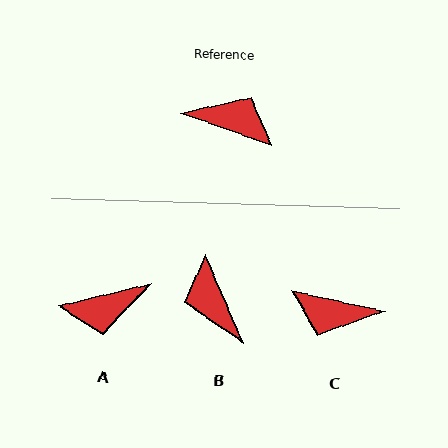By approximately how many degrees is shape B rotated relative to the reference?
Approximately 133 degrees counter-clockwise.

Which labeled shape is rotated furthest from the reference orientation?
C, about 173 degrees away.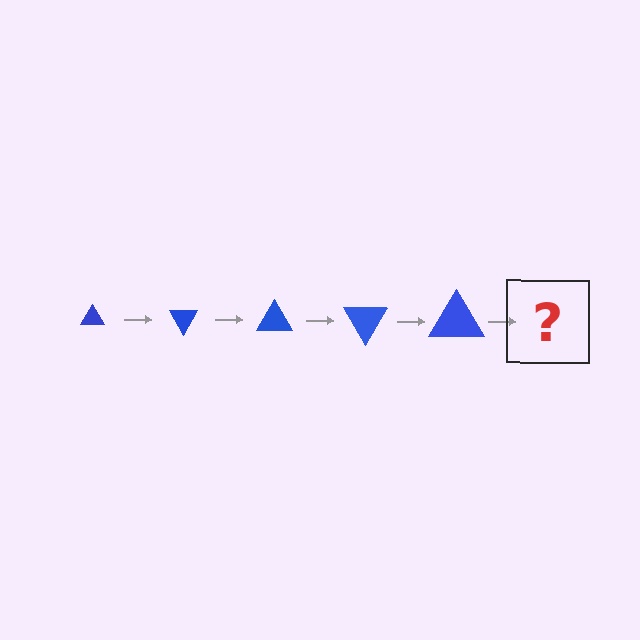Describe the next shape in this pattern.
It should be a triangle, larger than the previous one and rotated 300 degrees from the start.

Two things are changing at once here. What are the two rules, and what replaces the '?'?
The two rules are that the triangle grows larger each step and it rotates 60 degrees each step. The '?' should be a triangle, larger than the previous one and rotated 300 degrees from the start.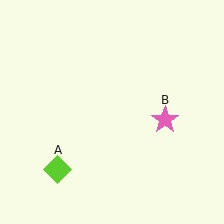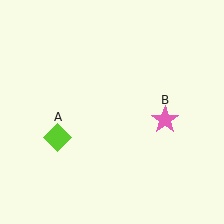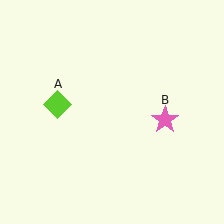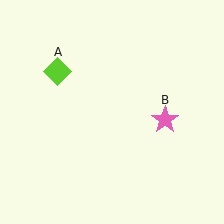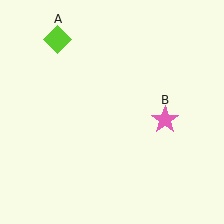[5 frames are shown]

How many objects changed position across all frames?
1 object changed position: lime diamond (object A).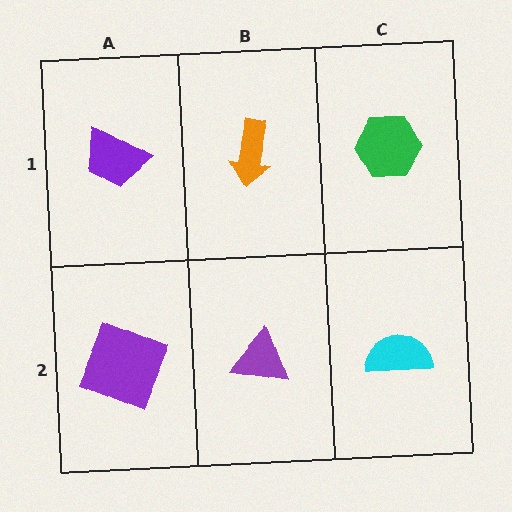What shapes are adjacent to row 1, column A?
A purple square (row 2, column A), an orange arrow (row 1, column B).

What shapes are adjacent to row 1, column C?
A cyan semicircle (row 2, column C), an orange arrow (row 1, column B).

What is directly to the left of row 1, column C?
An orange arrow.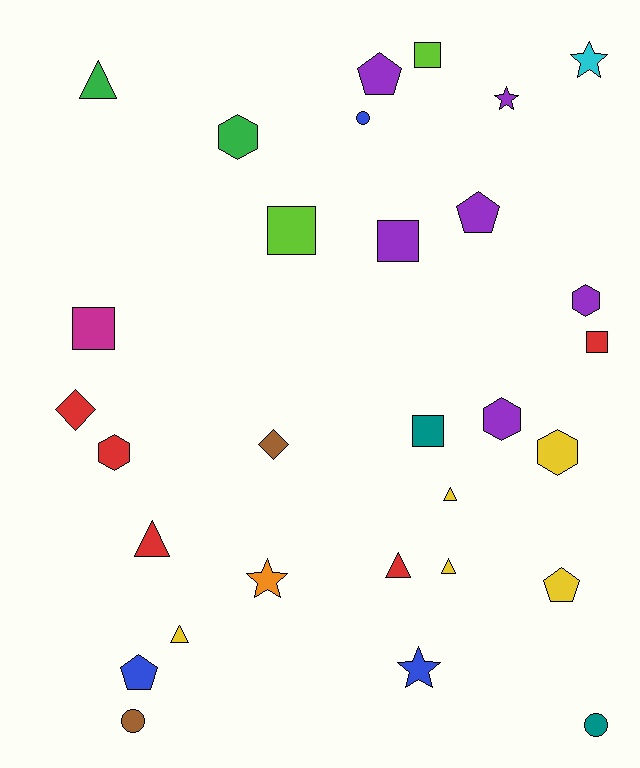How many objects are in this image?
There are 30 objects.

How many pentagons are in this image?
There are 4 pentagons.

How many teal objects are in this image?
There are 2 teal objects.